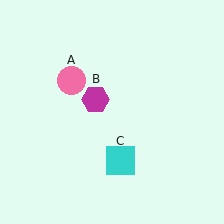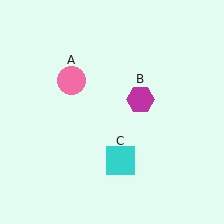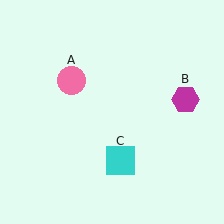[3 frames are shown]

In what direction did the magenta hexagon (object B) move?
The magenta hexagon (object B) moved right.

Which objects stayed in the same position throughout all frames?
Pink circle (object A) and cyan square (object C) remained stationary.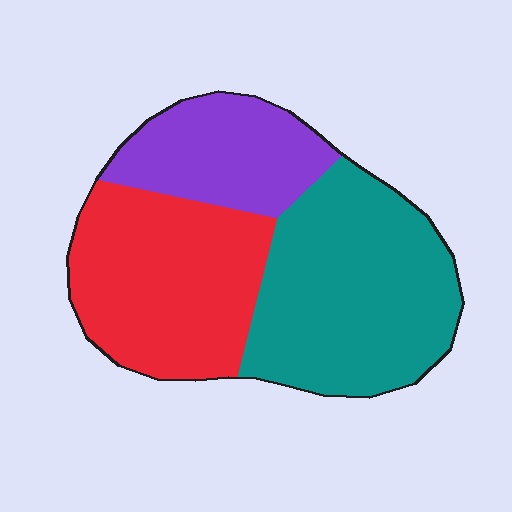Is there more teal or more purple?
Teal.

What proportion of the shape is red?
Red takes up about three eighths (3/8) of the shape.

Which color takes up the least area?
Purple, at roughly 20%.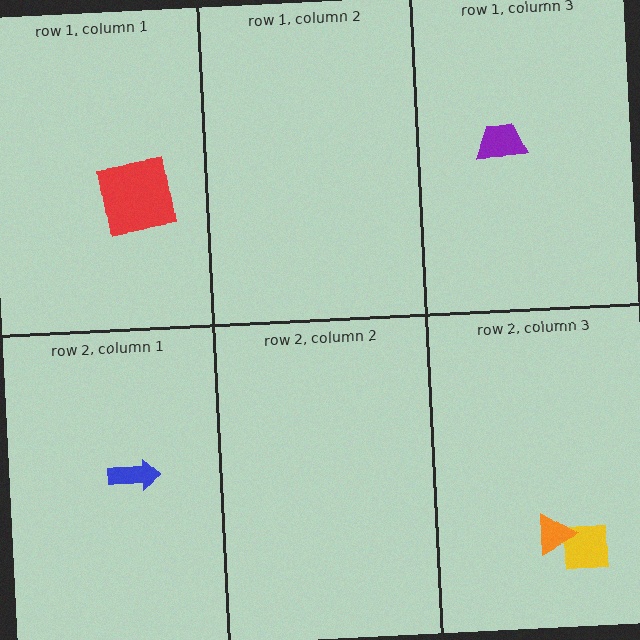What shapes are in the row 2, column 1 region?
The blue arrow.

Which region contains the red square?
The row 1, column 1 region.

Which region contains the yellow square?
The row 2, column 3 region.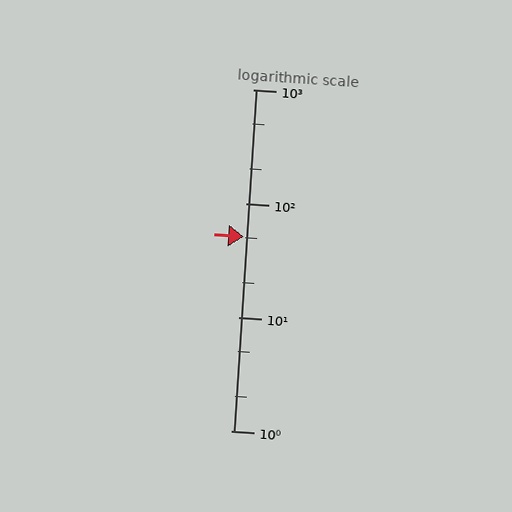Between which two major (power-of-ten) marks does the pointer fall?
The pointer is between 10 and 100.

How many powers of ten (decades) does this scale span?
The scale spans 3 decades, from 1 to 1000.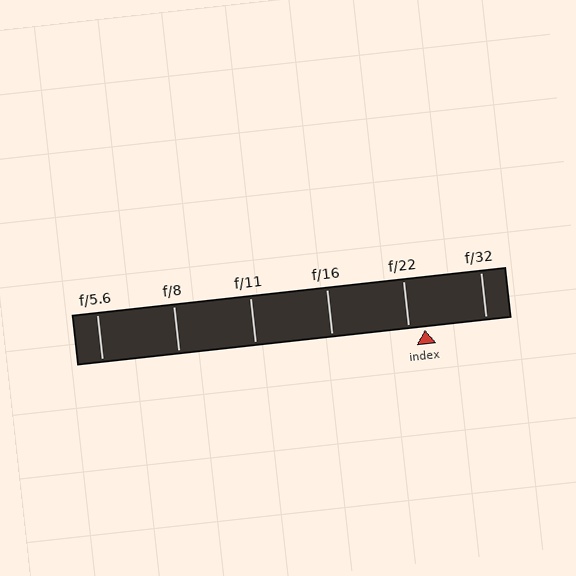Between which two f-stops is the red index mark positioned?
The index mark is between f/22 and f/32.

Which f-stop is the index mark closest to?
The index mark is closest to f/22.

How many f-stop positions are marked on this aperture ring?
There are 6 f-stop positions marked.